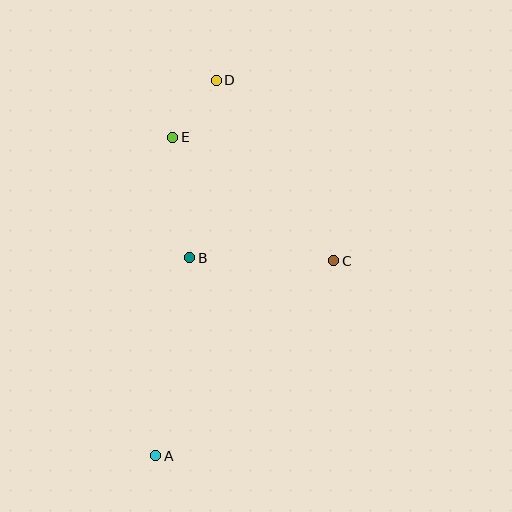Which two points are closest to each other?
Points D and E are closest to each other.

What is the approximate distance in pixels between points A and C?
The distance between A and C is approximately 264 pixels.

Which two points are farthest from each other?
Points A and D are farthest from each other.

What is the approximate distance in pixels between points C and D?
The distance between C and D is approximately 215 pixels.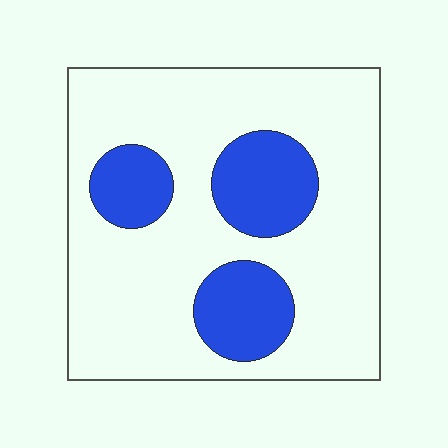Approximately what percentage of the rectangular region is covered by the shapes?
Approximately 25%.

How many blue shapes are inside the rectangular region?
3.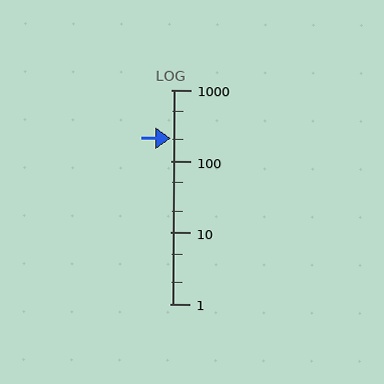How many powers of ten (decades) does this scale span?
The scale spans 3 decades, from 1 to 1000.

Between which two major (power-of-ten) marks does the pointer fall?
The pointer is between 100 and 1000.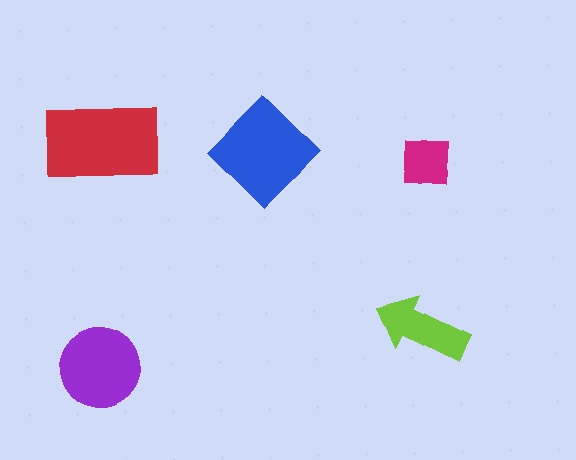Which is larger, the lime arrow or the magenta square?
The lime arrow.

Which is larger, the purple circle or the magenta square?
The purple circle.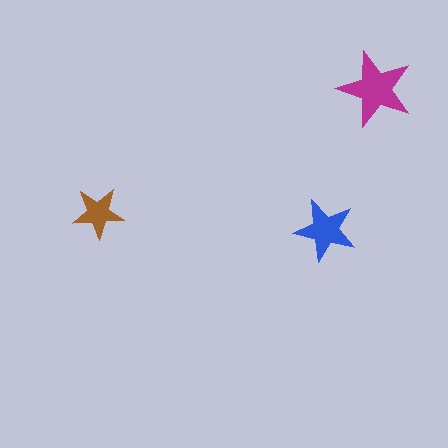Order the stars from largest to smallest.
the magenta one, the blue one, the brown one.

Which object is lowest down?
The blue star is bottommost.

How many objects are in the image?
There are 3 objects in the image.